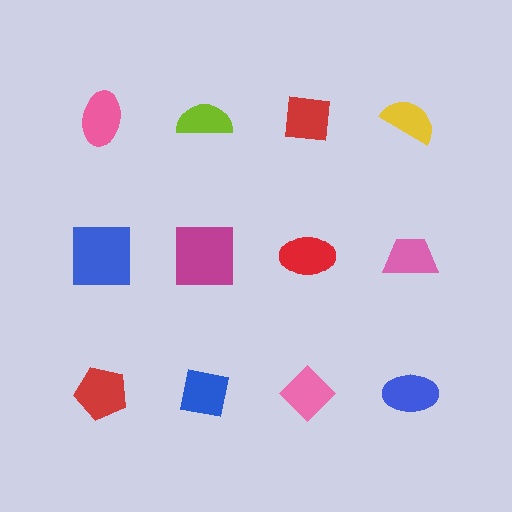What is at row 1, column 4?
A yellow semicircle.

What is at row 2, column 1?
A blue square.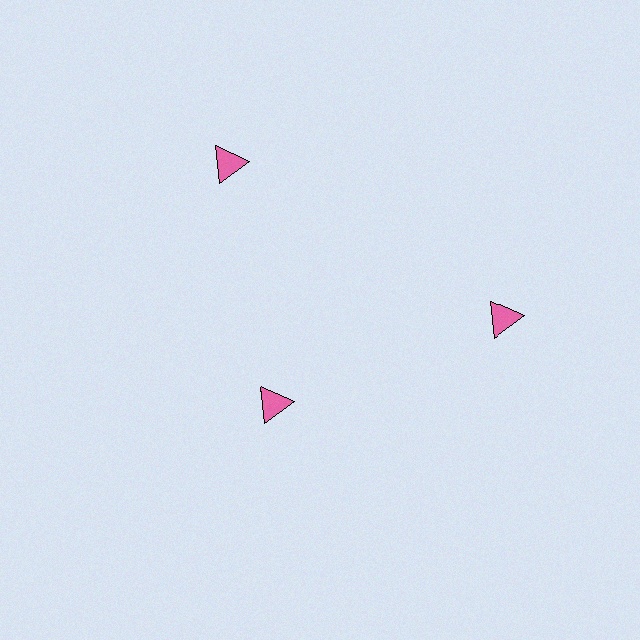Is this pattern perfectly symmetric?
No. The 3 pink triangles are arranged in a ring, but one element near the 7 o'clock position is pulled inward toward the center, breaking the 3-fold rotational symmetry.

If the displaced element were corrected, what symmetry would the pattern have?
It would have 3-fold rotational symmetry — the pattern would map onto itself every 120 degrees.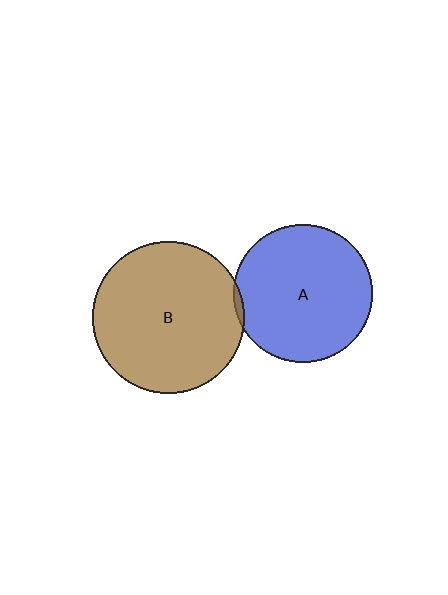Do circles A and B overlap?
Yes.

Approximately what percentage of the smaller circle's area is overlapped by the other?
Approximately 5%.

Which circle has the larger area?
Circle B (brown).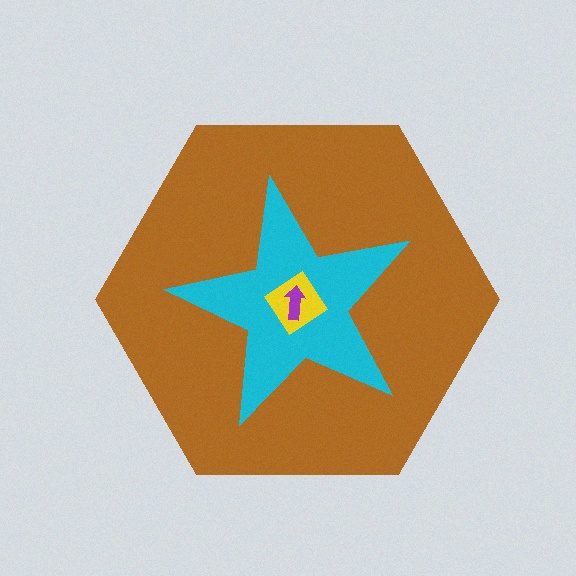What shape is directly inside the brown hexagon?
The cyan star.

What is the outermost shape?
The brown hexagon.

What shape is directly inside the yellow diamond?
The purple arrow.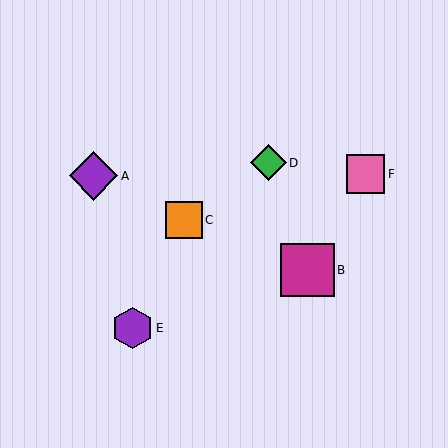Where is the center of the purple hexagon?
The center of the purple hexagon is at (132, 328).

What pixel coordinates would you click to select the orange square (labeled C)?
Click at (184, 220) to select the orange square C.